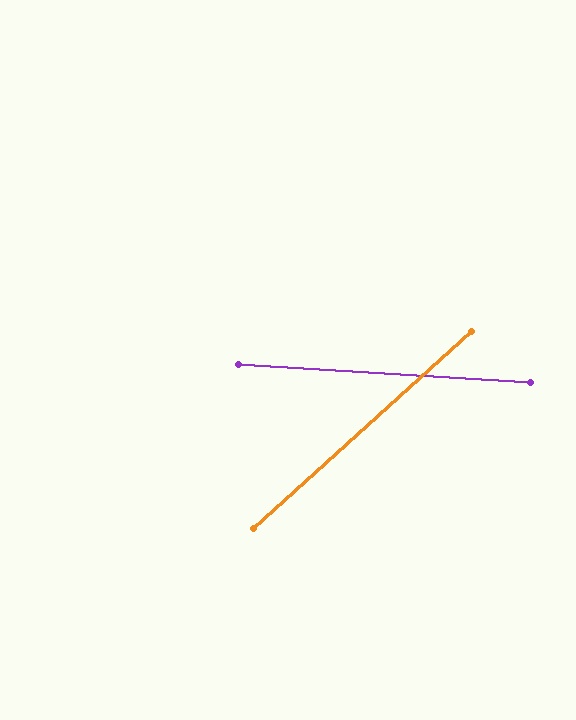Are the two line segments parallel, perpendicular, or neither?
Neither parallel nor perpendicular — they differ by about 46°.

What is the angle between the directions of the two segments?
Approximately 46 degrees.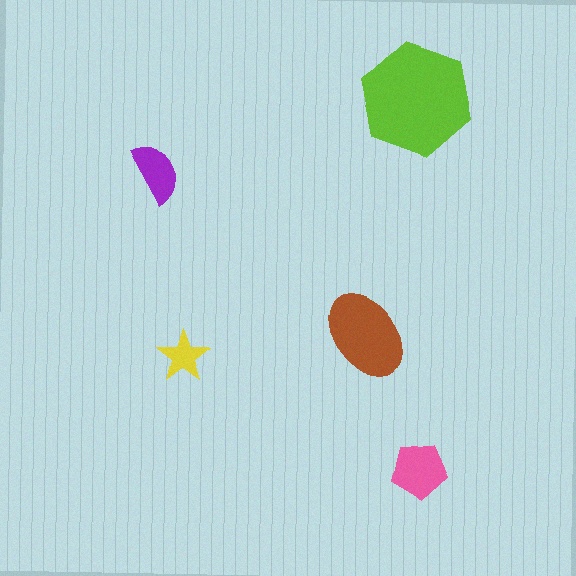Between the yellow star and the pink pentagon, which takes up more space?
The pink pentagon.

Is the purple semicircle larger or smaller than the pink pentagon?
Smaller.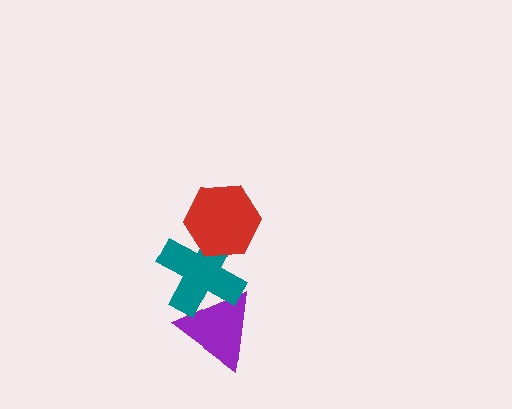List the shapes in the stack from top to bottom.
From top to bottom: the red hexagon, the teal cross, the purple triangle.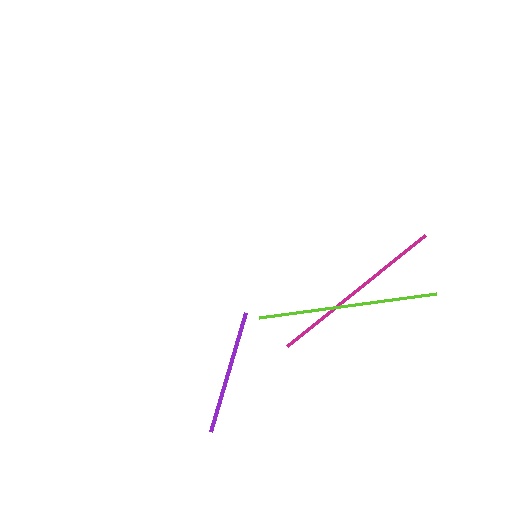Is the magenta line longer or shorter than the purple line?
The magenta line is longer than the purple line.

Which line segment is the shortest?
The purple line is the shortest at approximately 124 pixels.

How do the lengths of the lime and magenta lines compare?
The lime and magenta lines are approximately the same length.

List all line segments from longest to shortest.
From longest to shortest: lime, magenta, purple.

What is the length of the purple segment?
The purple segment is approximately 124 pixels long.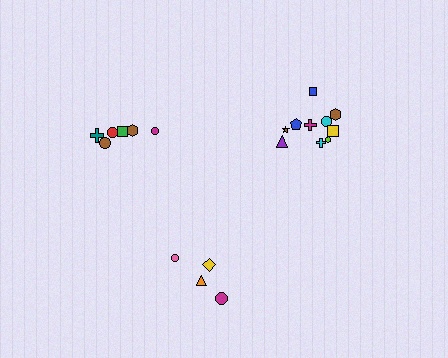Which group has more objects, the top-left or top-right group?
The top-right group.